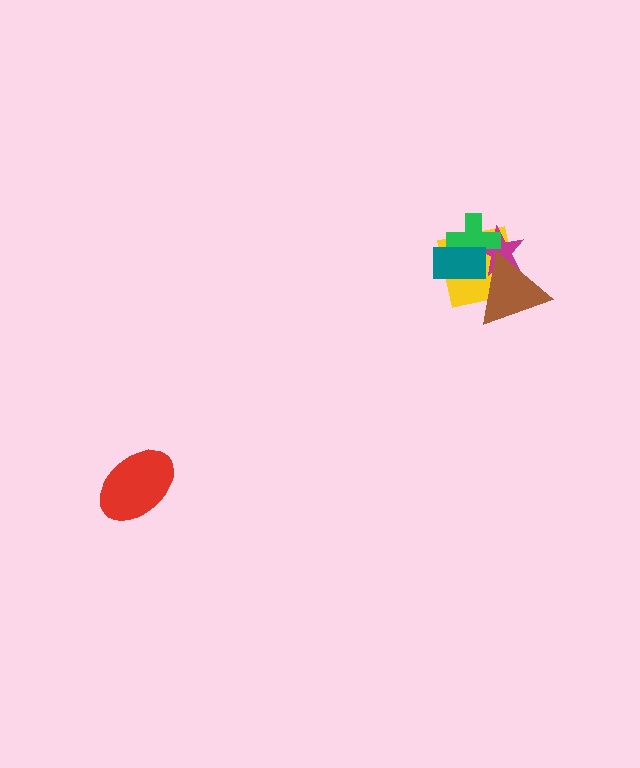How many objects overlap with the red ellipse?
0 objects overlap with the red ellipse.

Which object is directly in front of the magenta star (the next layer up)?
The green cross is directly in front of the magenta star.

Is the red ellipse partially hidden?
No, no other shape covers it.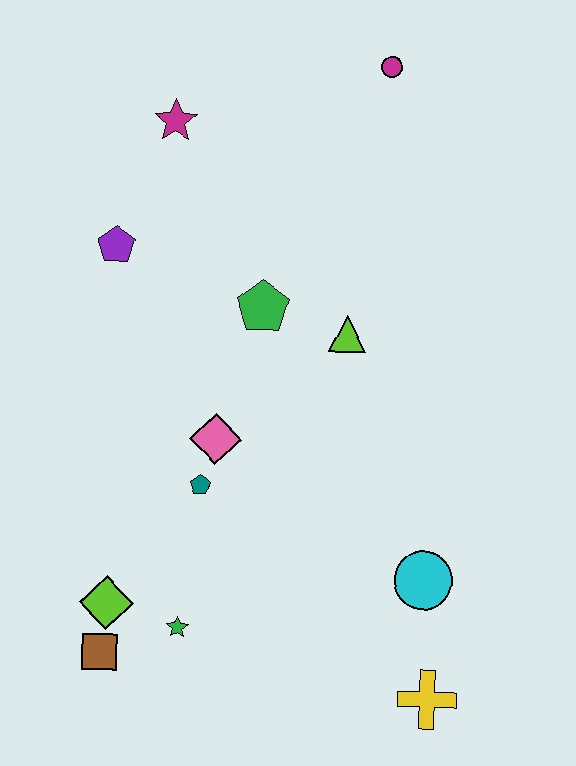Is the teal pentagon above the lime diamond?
Yes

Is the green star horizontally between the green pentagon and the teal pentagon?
No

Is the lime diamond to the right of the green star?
No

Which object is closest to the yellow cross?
The cyan circle is closest to the yellow cross.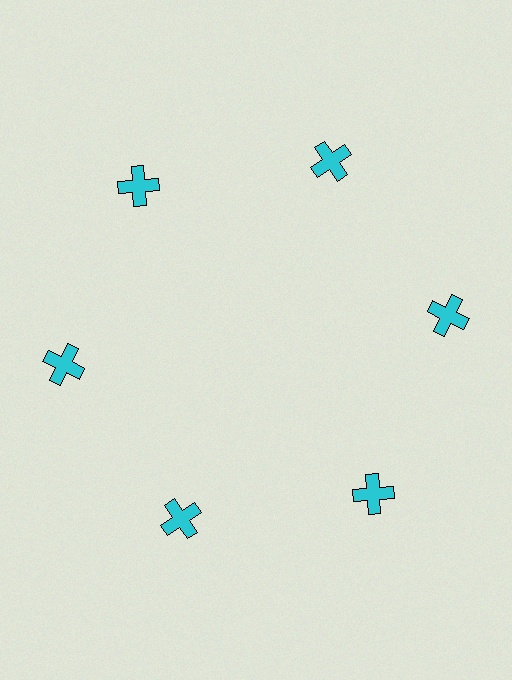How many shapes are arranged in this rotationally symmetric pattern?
There are 6 shapes, arranged in 6 groups of 1.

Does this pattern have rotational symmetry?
Yes, this pattern has 6-fold rotational symmetry. It looks the same after rotating 60 degrees around the center.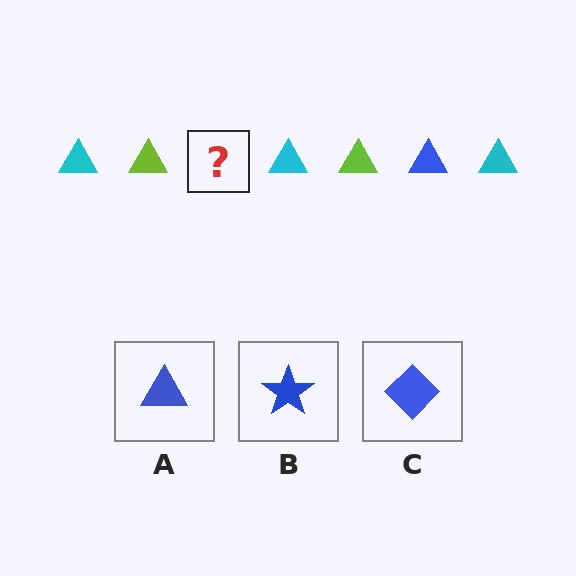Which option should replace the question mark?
Option A.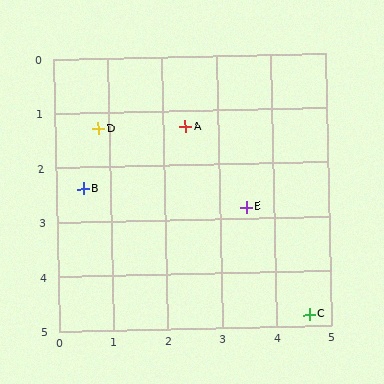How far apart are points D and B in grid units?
Points D and B are about 1.1 grid units apart.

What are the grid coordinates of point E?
Point E is at approximately (3.5, 2.8).